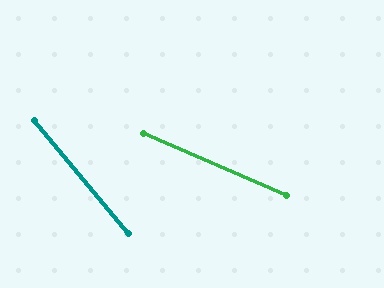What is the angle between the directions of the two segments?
Approximately 27 degrees.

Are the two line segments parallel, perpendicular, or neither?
Neither parallel nor perpendicular — they differ by about 27°.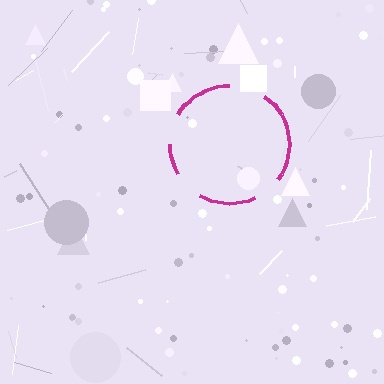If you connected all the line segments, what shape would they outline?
They would outline a circle.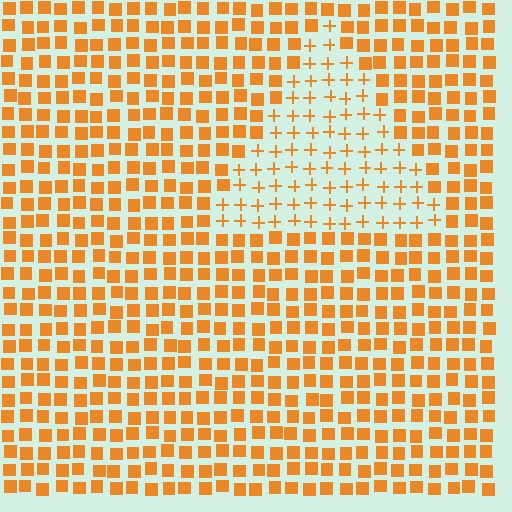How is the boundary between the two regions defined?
The boundary is defined by a change in element shape: plus signs inside vs. squares outside. All elements share the same color and spacing.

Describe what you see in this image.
The image is filled with small orange elements arranged in a uniform grid. A triangle-shaped region contains plus signs, while the surrounding area contains squares. The boundary is defined purely by the change in element shape.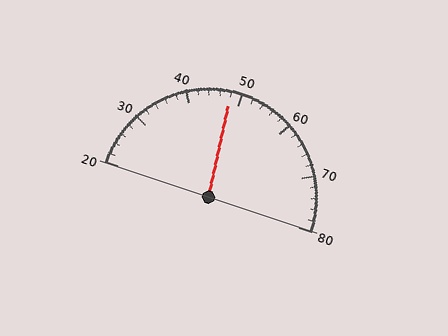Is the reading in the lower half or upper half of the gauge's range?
The reading is in the lower half of the range (20 to 80).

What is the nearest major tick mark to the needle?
The nearest major tick mark is 50.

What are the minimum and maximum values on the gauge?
The gauge ranges from 20 to 80.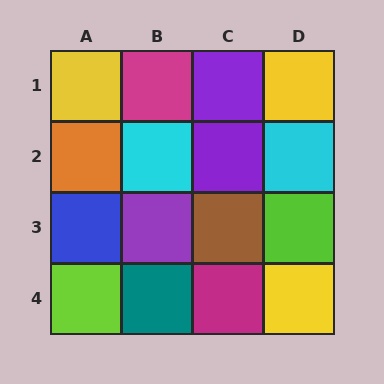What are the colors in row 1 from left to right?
Yellow, magenta, purple, yellow.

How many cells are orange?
1 cell is orange.